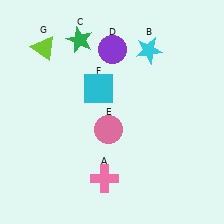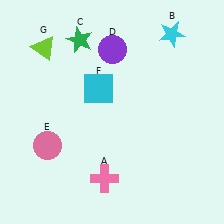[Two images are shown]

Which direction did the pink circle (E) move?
The pink circle (E) moved left.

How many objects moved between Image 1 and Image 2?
2 objects moved between the two images.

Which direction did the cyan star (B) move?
The cyan star (B) moved right.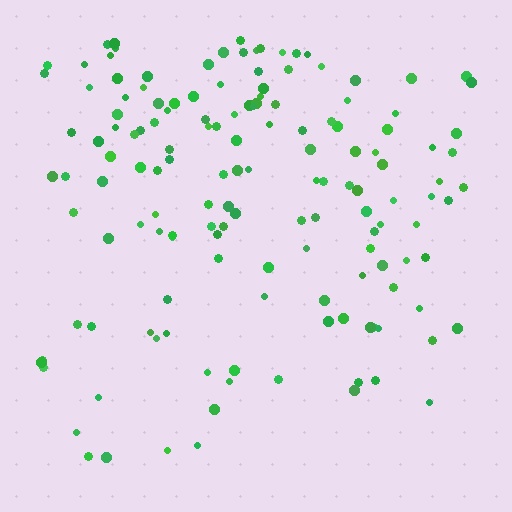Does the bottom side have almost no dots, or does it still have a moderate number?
Still a moderate number, just noticeably fewer than the top.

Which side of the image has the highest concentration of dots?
The top.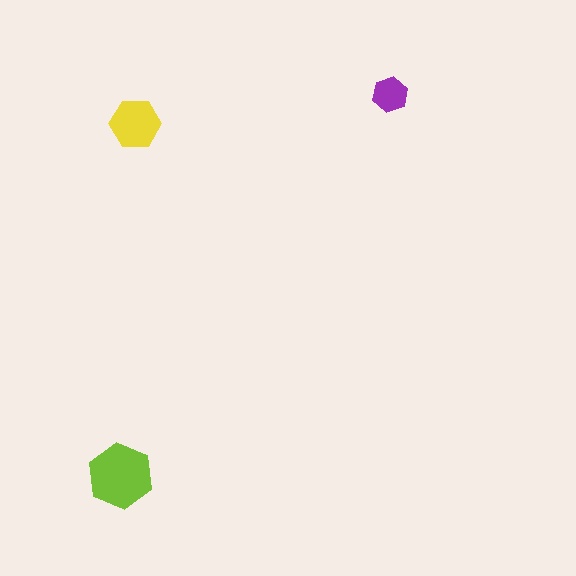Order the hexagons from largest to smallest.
the lime one, the yellow one, the purple one.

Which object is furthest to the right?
The purple hexagon is rightmost.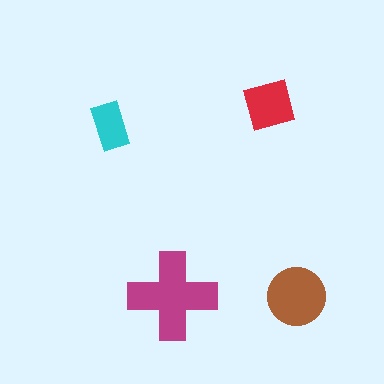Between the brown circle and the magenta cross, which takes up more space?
The magenta cross.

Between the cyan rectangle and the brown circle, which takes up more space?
The brown circle.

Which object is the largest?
The magenta cross.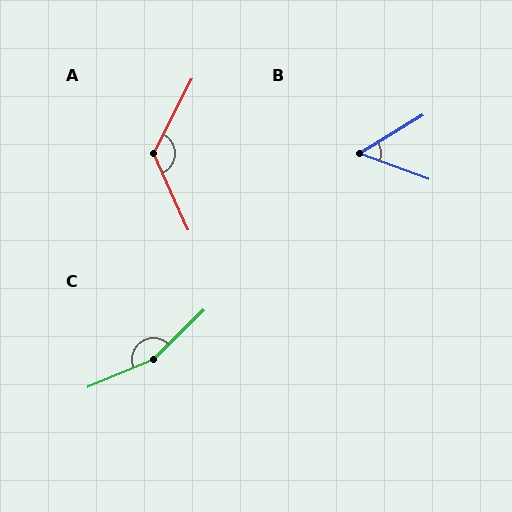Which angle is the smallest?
B, at approximately 51 degrees.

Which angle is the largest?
C, at approximately 158 degrees.